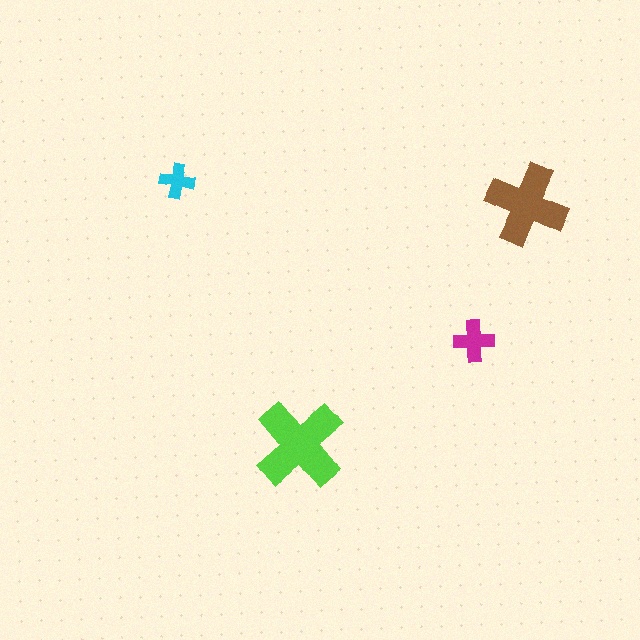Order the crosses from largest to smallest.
the lime one, the brown one, the magenta one, the cyan one.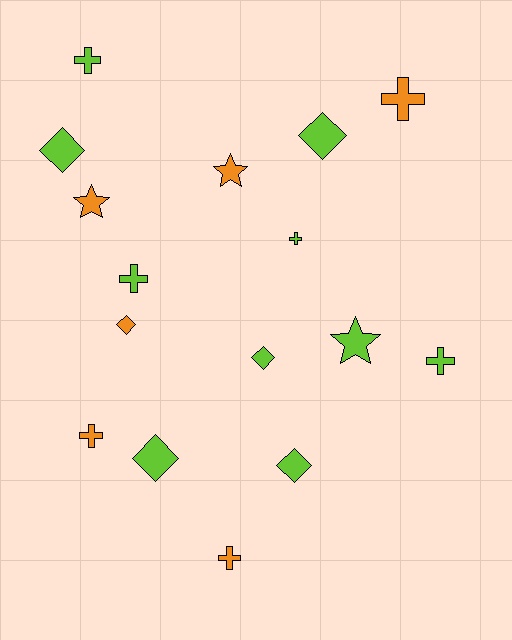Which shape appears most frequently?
Cross, with 7 objects.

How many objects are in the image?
There are 16 objects.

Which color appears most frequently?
Lime, with 10 objects.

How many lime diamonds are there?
There are 5 lime diamonds.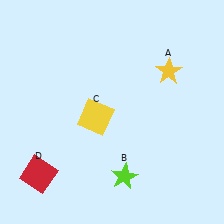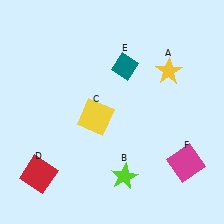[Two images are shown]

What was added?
A teal diamond (E), a magenta square (F) were added in Image 2.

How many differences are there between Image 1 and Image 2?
There are 2 differences between the two images.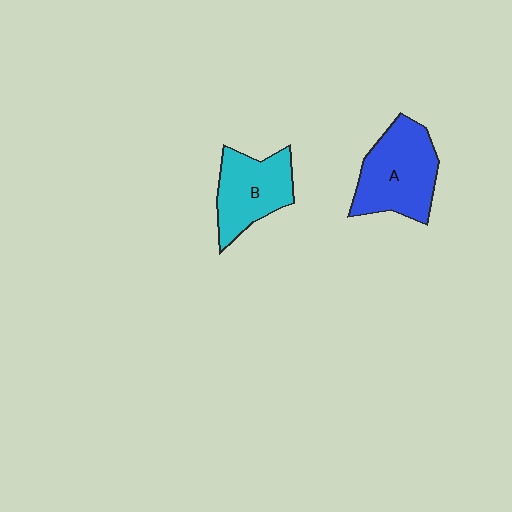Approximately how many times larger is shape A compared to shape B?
Approximately 1.2 times.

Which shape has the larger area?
Shape A (blue).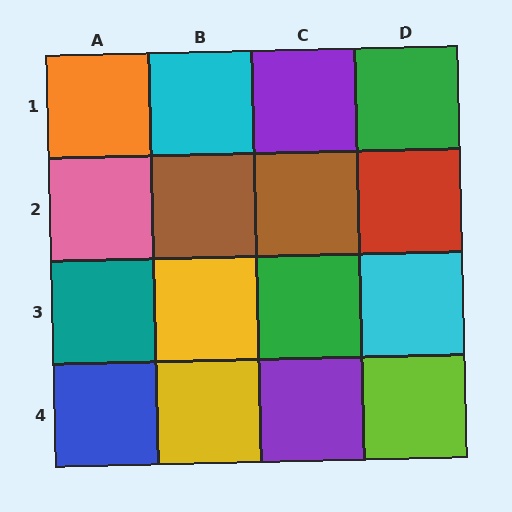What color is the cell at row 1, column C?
Purple.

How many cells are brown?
2 cells are brown.